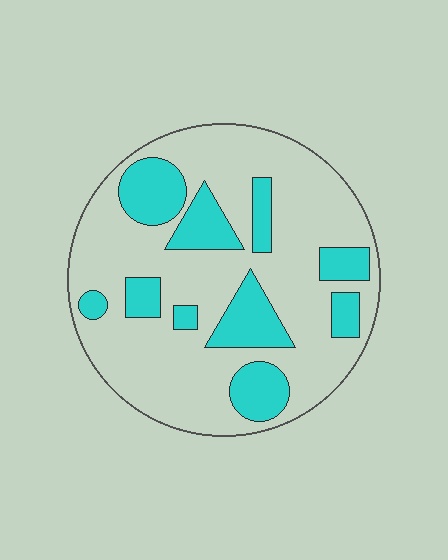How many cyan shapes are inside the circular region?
10.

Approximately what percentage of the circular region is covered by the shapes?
Approximately 25%.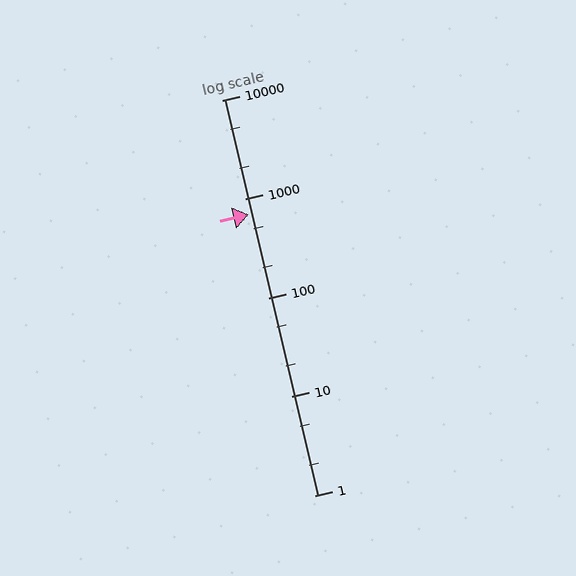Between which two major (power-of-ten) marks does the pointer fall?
The pointer is between 100 and 1000.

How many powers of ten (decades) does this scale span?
The scale spans 4 decades, from 1 to 10000.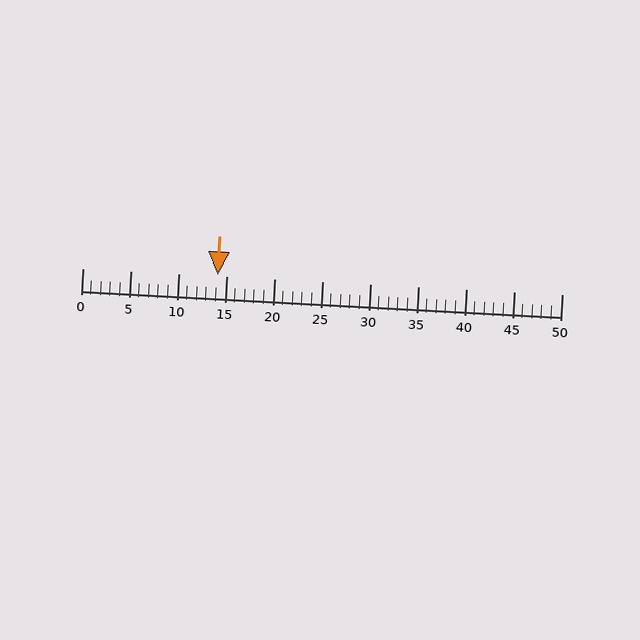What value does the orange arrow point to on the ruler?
The orange arrow points to approximately 14.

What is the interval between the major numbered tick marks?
The major tick marks are spaced 5 units apart.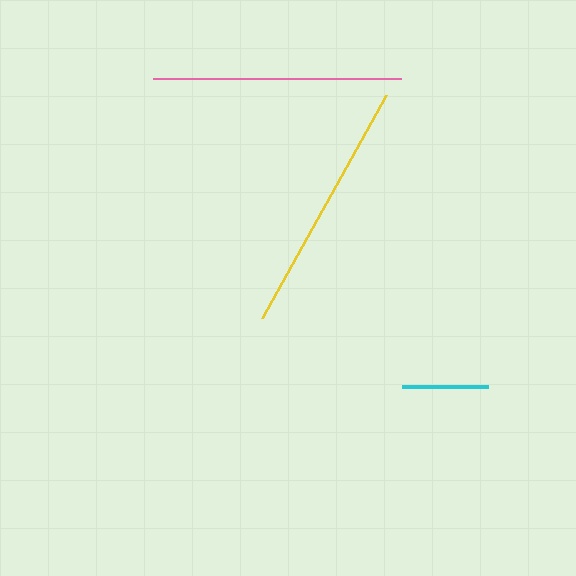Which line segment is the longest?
The yellow line is the longest at approximately 255 pixels.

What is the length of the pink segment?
The pink segment is approximately 248 pixels long.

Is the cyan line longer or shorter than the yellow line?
The yellow line is longer than the cyan line.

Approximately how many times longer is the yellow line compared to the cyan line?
The yellow line is approximately 3.0 times the length of the cyan line.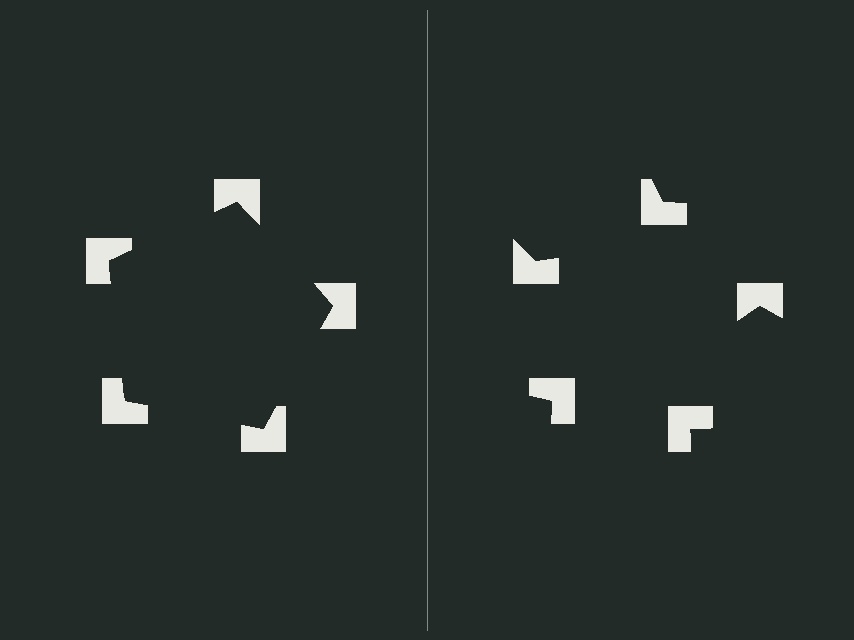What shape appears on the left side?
An illusory pentagon.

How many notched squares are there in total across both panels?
10 — 5 on each side.